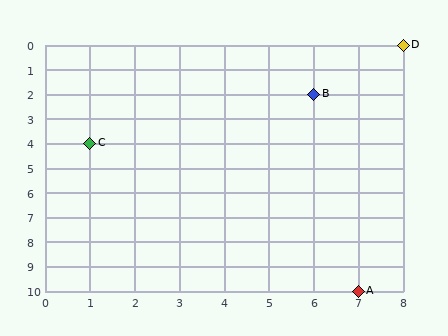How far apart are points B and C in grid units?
Points B and C are 5 columns and 2 rows apart (about 5.4 grid units diagonally).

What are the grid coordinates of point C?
Point C is at grid coordinates (1, 4).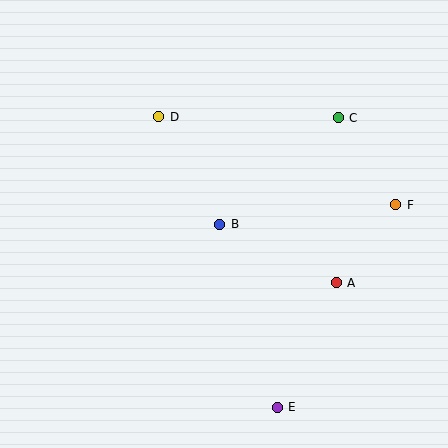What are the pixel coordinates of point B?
Point B is at (220, 224).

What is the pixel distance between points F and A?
The distance between F and A is 98 pixels.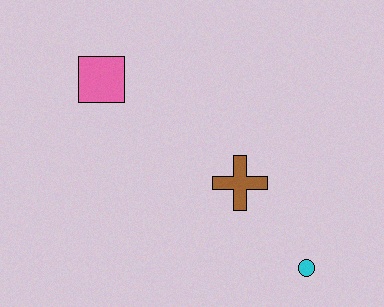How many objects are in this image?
There are 3 objects.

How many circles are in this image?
There is 1 circle.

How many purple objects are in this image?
There are no purple objects.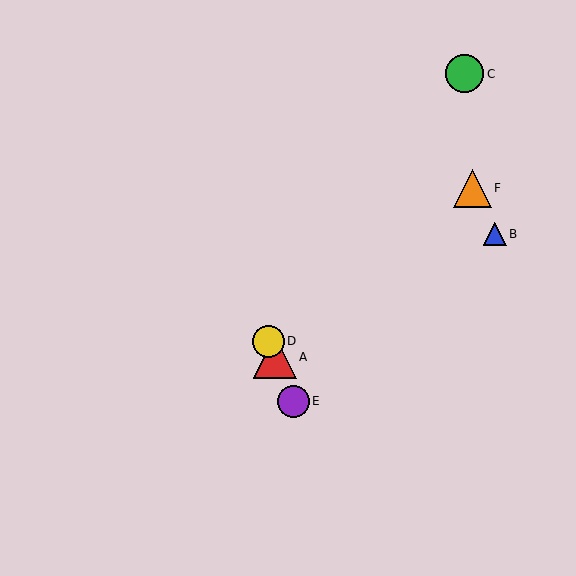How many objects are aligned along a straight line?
3 objects (A, D, E) are aligned along a straight line.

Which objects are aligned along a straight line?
Objects A, D, E are aligned along a straight line.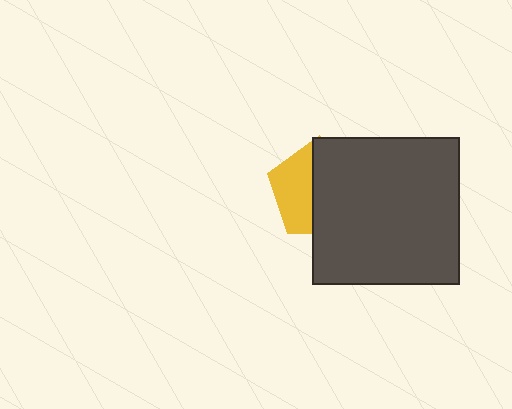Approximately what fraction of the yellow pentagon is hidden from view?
Roughly 60% of the yellow pentagon is hidden behind the dark gray square.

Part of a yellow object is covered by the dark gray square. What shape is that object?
It is a pentagon.